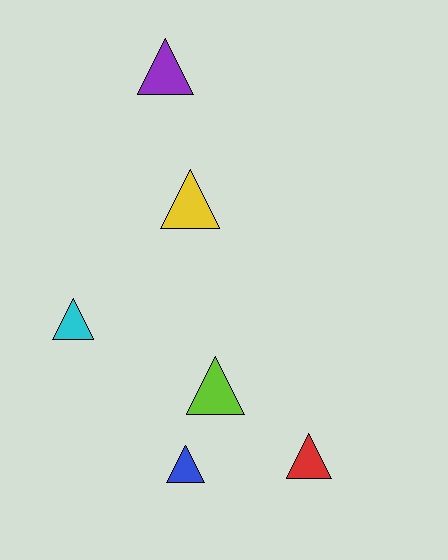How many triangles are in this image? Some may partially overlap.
There are 6 triangles.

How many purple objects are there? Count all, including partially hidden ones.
There is 1 purple object.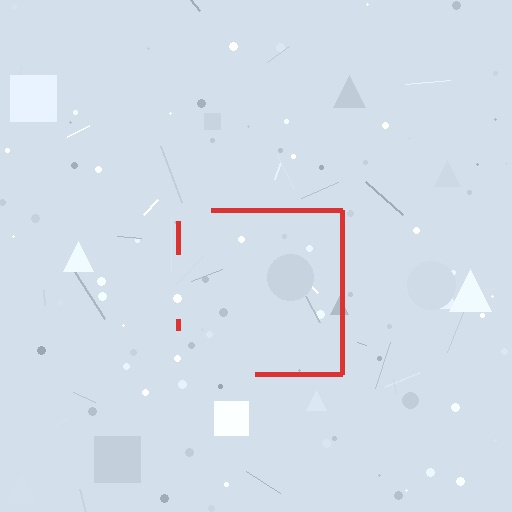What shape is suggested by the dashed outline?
The dashed outline suggests a square.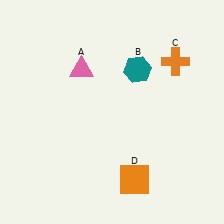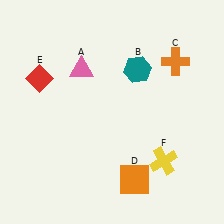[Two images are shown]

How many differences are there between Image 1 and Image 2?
There are 2 differences between the two images.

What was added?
A red diamond (E), a yellow cross (F) were added in Image 2.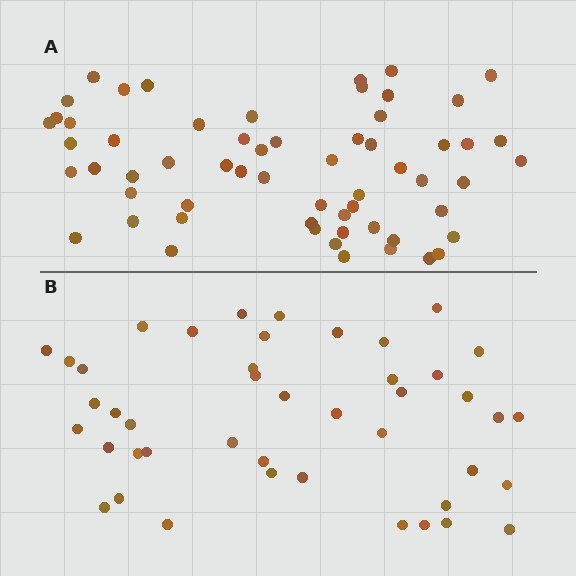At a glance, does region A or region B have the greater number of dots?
Region A (the top region) has more dots.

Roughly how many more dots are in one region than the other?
Region A has approximately 15 more dots than region B.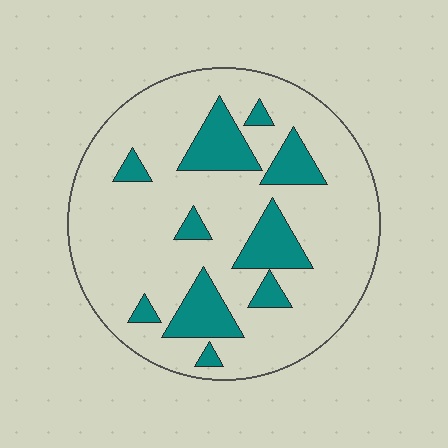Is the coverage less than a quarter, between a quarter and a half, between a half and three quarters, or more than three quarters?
Less than a quarter.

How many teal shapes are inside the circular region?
10.